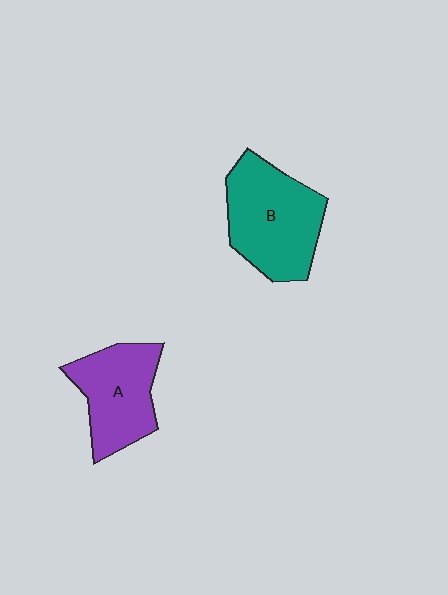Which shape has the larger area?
Shape B (teal).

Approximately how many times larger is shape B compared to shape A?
Approximately 1.2 times.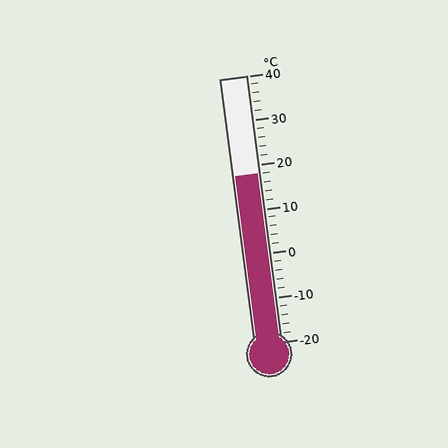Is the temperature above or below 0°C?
The temperature is above 0°C.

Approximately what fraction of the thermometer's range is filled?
The thermometer is filled to approximately 65% of its range.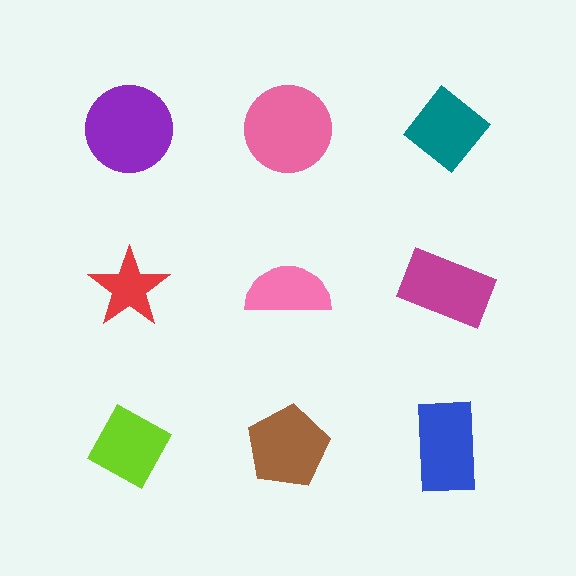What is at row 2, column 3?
A magenta rectangle.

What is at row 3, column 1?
A lime diamond.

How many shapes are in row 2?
3 shapes.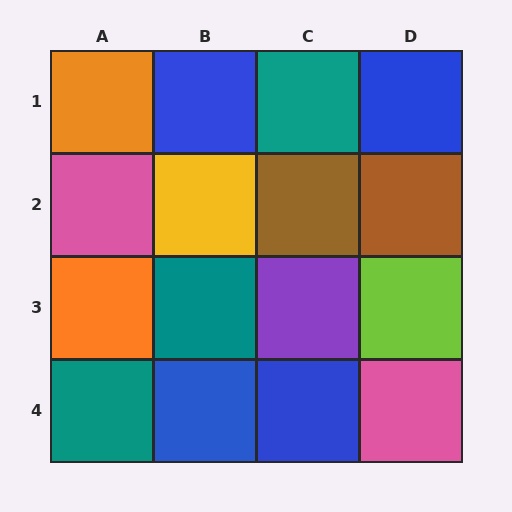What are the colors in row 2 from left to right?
Pink, yellow, brown, brown.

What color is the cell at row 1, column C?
Teal.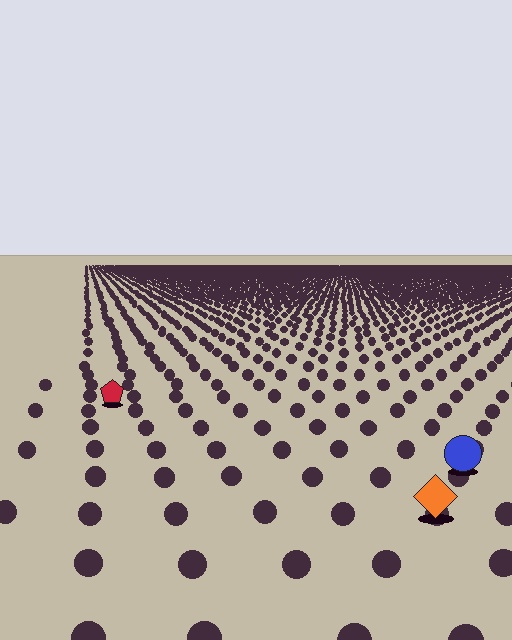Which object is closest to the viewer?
The orange diamond is closest. The texture marks near it are larger and more spread out.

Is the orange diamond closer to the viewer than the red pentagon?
Yes. The orange diamond is closer — you can tell from the texture gradient: the ground texture is coarser near it.